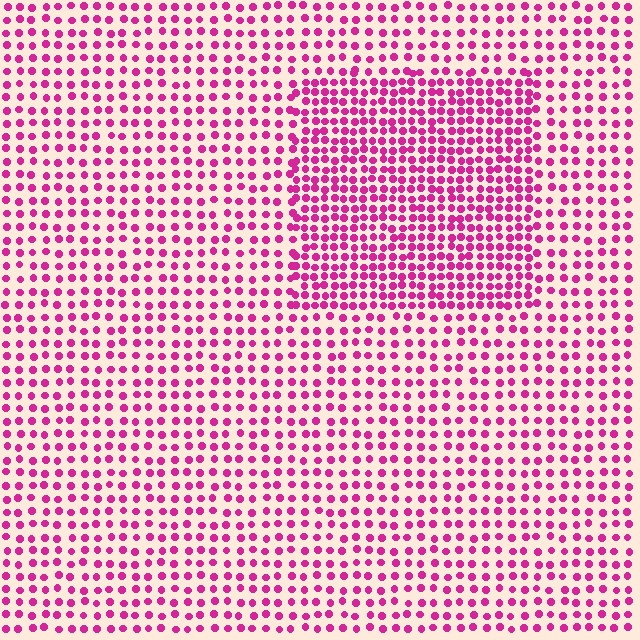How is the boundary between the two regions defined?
The boundary is defined by a change in element density (approximately 1.8x ratio). All elements are the same color, size, and shape.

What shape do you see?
I see a rectangle.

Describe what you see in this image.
The image contains small magenta elements arranged at two different densities. A rectangle-shaped region is visible where the elements are more densely packed than the surrounding area.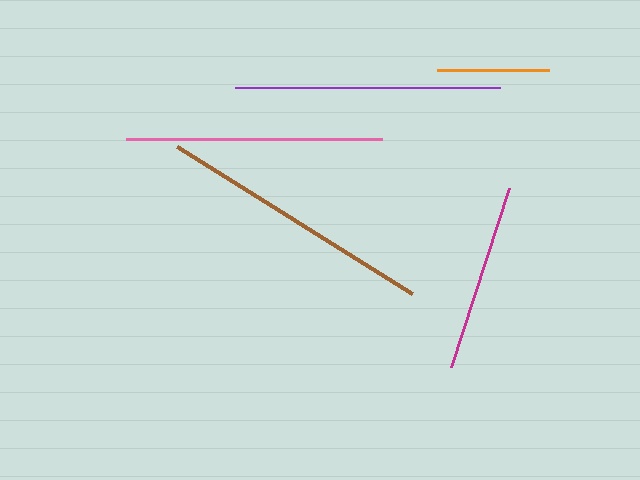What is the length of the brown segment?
The brown segment is approximately 277 pixels long.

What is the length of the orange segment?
The orange segment is approximately 112 pixels long.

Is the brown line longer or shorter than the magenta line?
The brown line is longer than the magenta line.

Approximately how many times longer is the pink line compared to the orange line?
The pink line is approximately 2.3 times the length of the orange line.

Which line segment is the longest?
The brown line is the longest at approximately 277 pixels.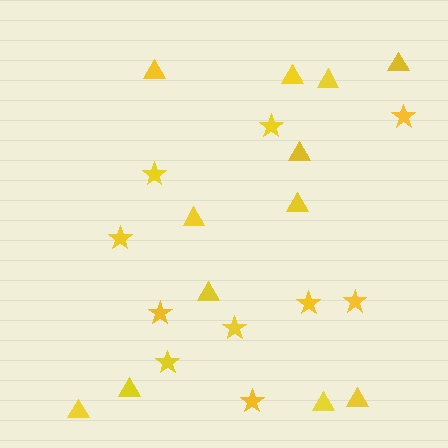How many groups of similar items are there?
There are 2 groups: one group of stars (10) and one group of triangles (12).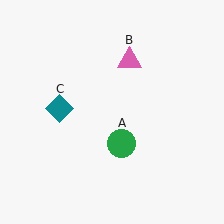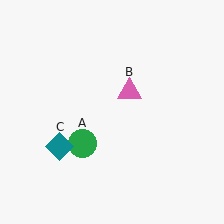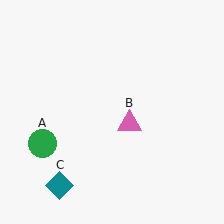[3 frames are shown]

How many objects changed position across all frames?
3 objects changed position: green circle (object A), pink triangle (object B), teal diamond (object C).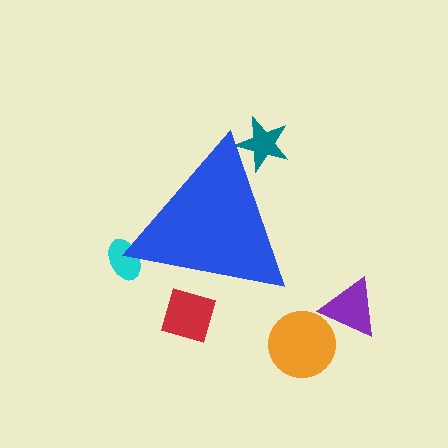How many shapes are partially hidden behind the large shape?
3 shapes are partially hidden.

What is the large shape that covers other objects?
A blue triangle.